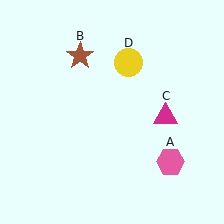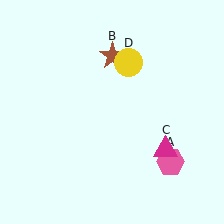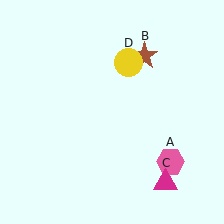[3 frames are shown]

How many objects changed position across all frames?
2 objects changed position: brown star (object B), magenta triangle (object C).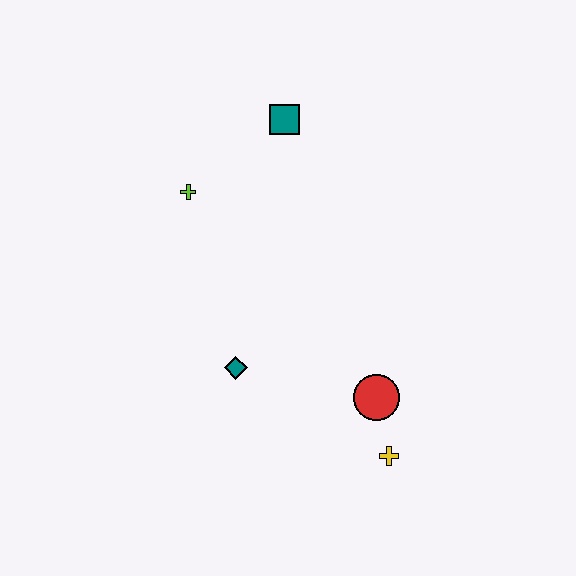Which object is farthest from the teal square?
The yellow cross is farthest from the teal square.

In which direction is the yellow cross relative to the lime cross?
The yellow cross is below the lime cross.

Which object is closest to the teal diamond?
The red circle is closest to the teal diamond.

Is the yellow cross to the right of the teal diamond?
Yes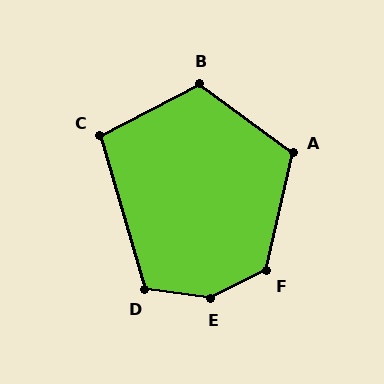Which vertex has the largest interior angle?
E, at approximately 145 degrees.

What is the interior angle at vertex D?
Approximately 114 degrees (obtuse).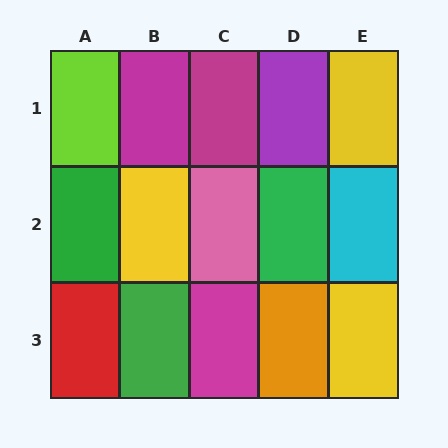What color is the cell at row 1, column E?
Yellow.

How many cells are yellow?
3 cells are yellow.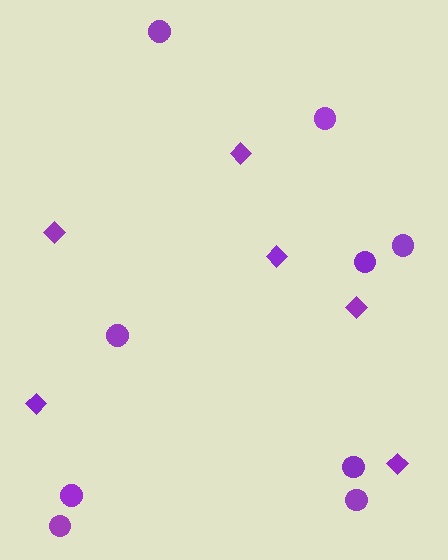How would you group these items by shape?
There are 2 groups: one group of diamonds (6) and one group of circles (9).